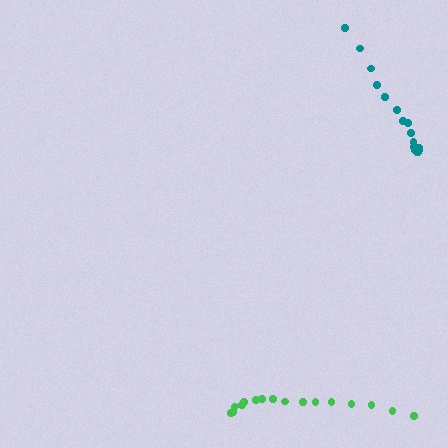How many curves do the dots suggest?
There are 2 distinct paths.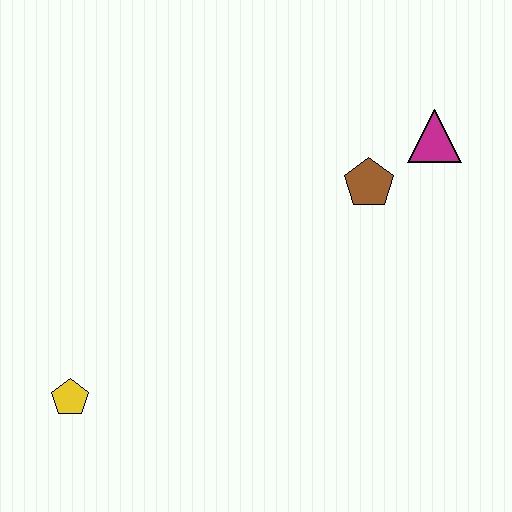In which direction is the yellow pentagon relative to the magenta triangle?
The yellow pentagon is to the left of the magenta triangle.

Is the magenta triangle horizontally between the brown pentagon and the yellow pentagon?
No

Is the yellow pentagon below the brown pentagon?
Yes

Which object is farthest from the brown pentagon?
The yellow pentagon is farthest from the brown pentagon.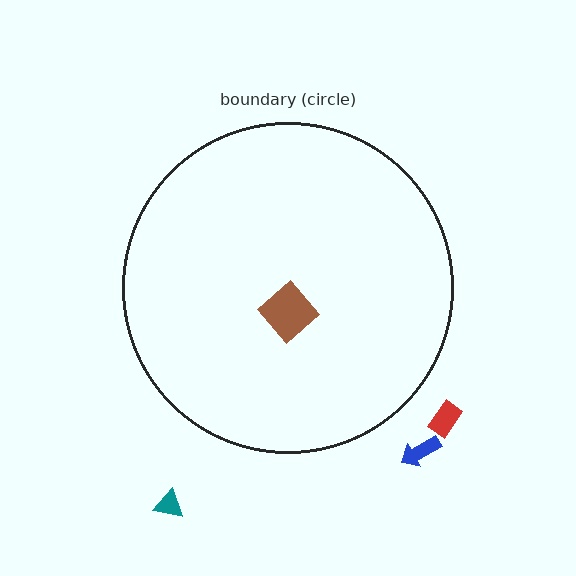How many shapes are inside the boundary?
1 inside, 3 outside.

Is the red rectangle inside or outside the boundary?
Outside.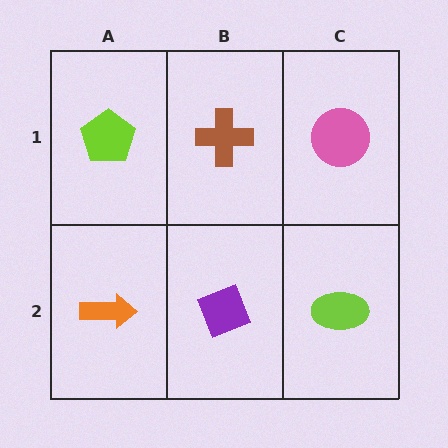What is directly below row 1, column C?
A lime ellipse.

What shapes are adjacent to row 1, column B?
A purple diamond (row 2, column B), a lime pentagon (row 1, column A), a pink circle (row 1, column C).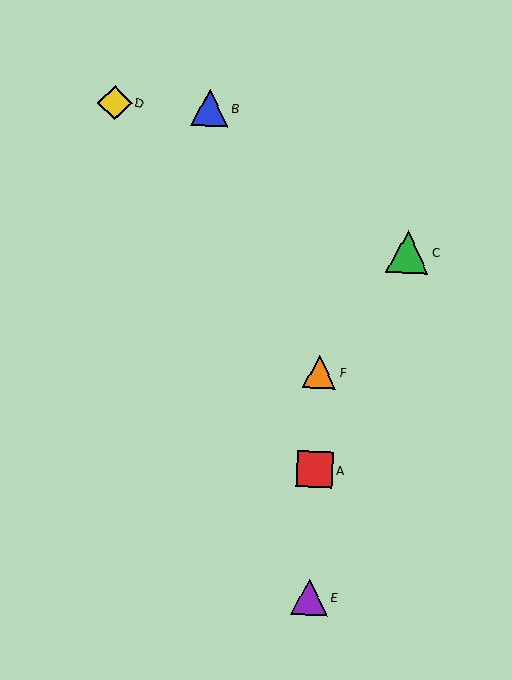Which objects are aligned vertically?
Objects A, E, F are aligned vertically.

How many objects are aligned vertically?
3 objects (A, E, F) are aligned vertically.